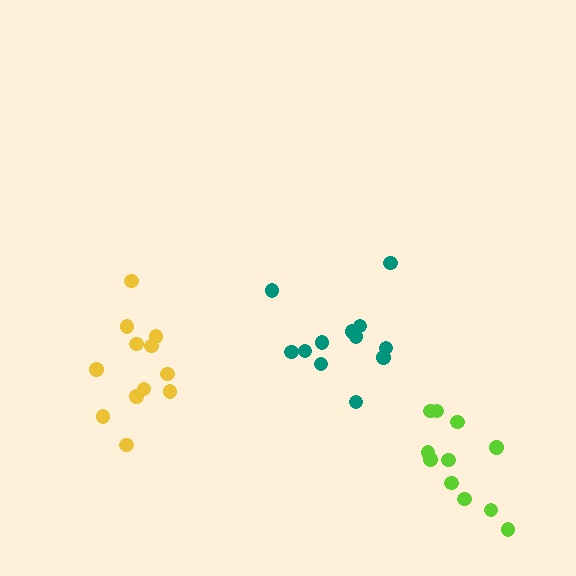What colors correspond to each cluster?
The clusters are colored: lime, teal, yellow.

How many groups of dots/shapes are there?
There are 3 groups.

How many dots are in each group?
Group 1: 11 dots, Group 2: 12 dots, Group 3: 12 dots (35 total).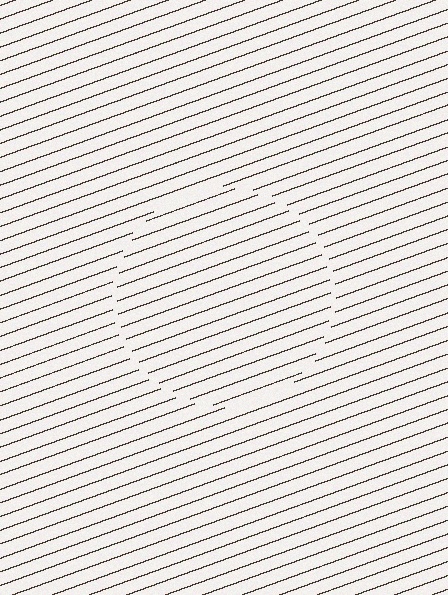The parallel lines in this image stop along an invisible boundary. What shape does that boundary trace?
An illusory circle. The interior of the shape contains the same grating, shifted by half a period — the contour is defined by the phase discontinuity where line-ends from the inner and outer gratings abut.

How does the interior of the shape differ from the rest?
The interior of the shape contains the same grating, shifted by half a period — the contour is defined by the phase discontinuity where line-ends from the inner and outer gratings abut.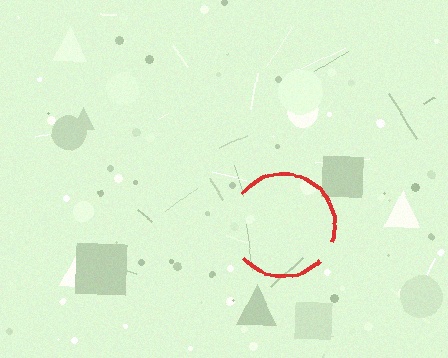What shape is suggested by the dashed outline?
The dashed outline suggests a circle.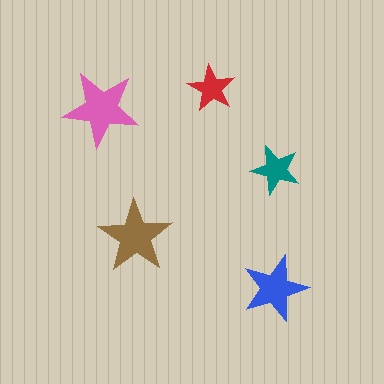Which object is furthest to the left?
The pink star is leftmost.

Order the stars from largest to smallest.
the pink one, the brown one, the blue one, the teal one, the red one.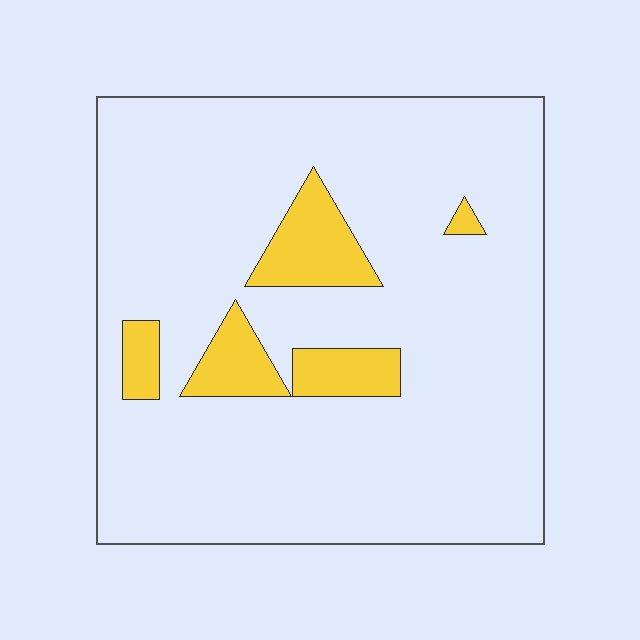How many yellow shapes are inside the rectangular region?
5.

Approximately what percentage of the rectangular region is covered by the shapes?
Approximately 10%.